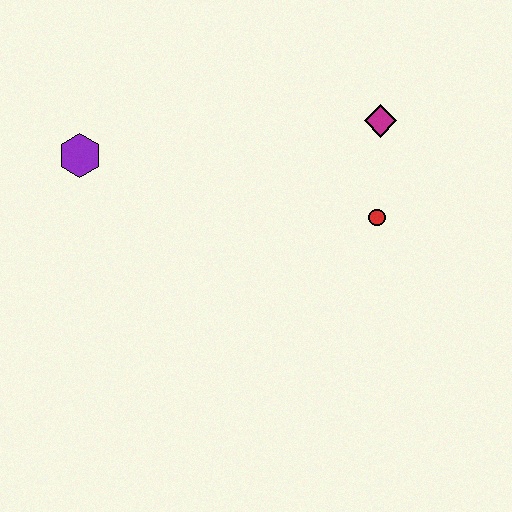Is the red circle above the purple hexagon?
No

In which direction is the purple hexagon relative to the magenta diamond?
The purple hexagon is to the left of the magenta diamond.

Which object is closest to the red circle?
The magenta diamond is closest to the red circle.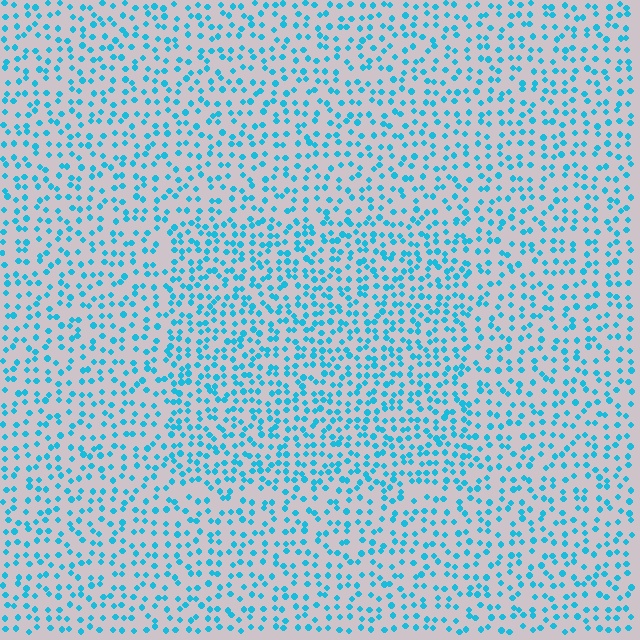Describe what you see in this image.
The image contains small cyan elements arranged at two different densities. A rectangle-shaped region is visible where the elements are more densely packed than the surrounding area.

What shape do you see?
I see a rectangle.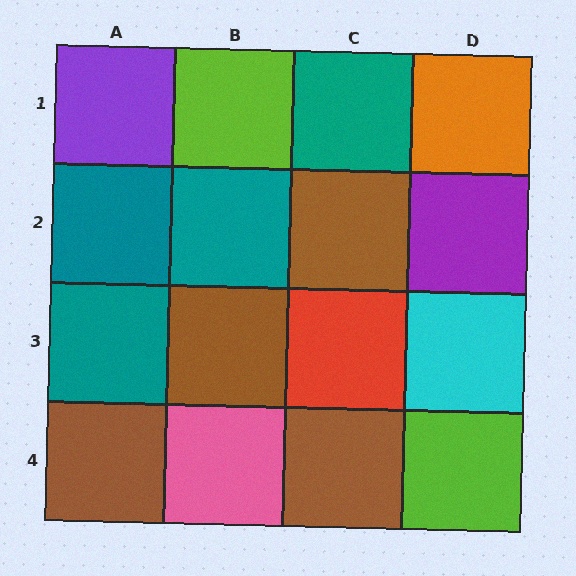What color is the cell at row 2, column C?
Brown.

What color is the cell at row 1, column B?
Lime.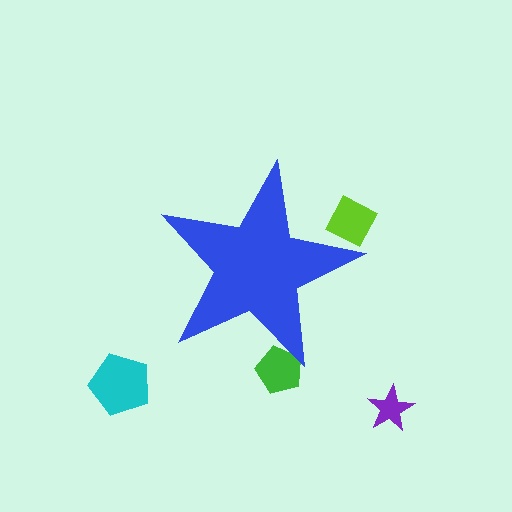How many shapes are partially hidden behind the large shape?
2 shapes are partially hidden.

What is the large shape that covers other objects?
A blue star.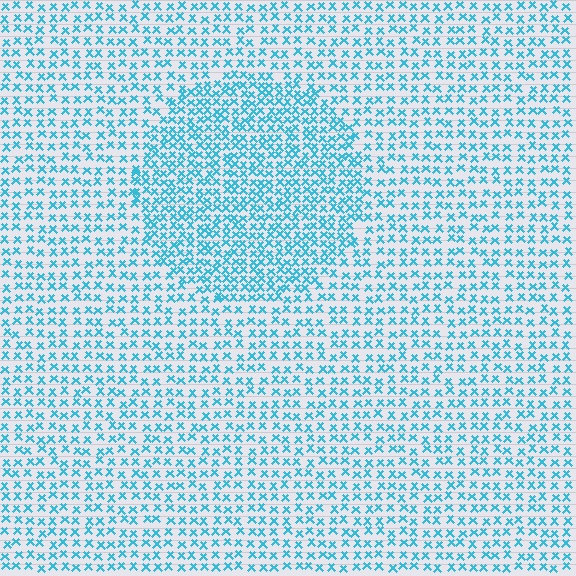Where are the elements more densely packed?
The elements are more densely packed inside the circle boundary.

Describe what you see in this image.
The image contains small cyan elements arranged at two different densities. A circle-shaped region is visible where the elements are more densely packed than the surrounding area.